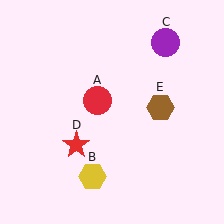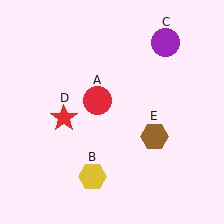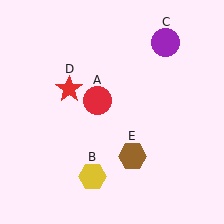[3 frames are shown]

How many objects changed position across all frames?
2 objects changed position: red star (object D), brown hexagon (object E).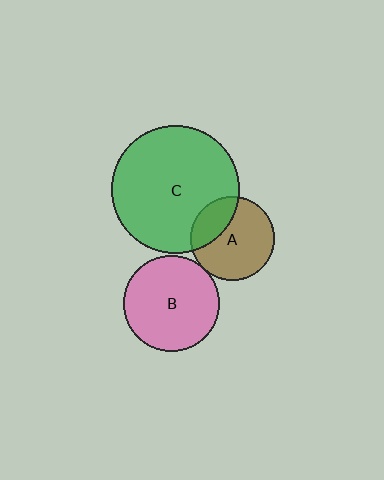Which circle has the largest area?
Circle C (green).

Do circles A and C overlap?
Yes.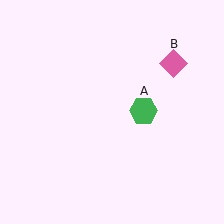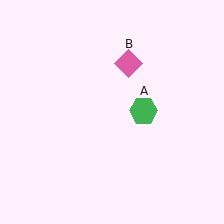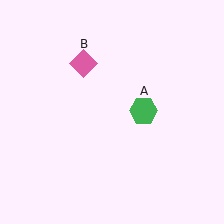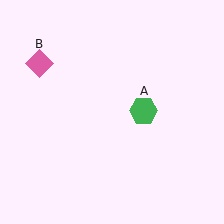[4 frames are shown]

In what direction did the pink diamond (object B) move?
The pink diamond (object B) moved left.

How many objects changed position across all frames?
1 object changed position: pink diamond (object B).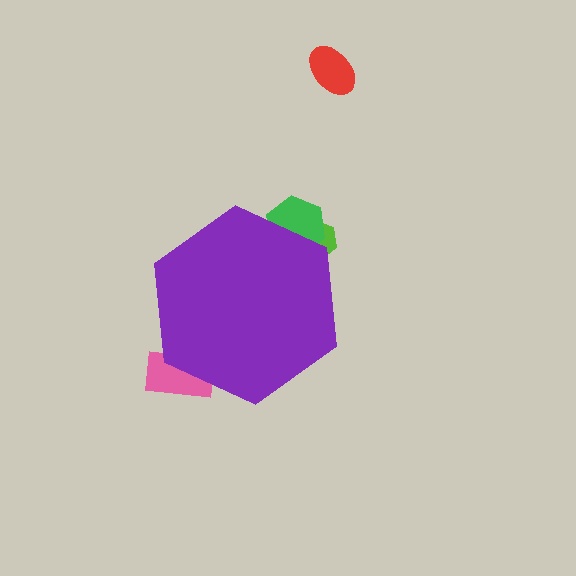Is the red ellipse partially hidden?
No, the red ellipse is fully visible.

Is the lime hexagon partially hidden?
Yes, the lime hexagon is partially hidden behind the purple hexagon.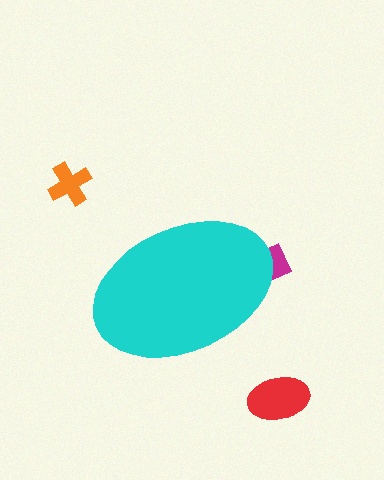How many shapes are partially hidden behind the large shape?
1 shape is partially hidden.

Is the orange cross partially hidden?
No, the orange cross is fully visible.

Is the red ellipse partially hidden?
No, the red ellipse is fully visible.